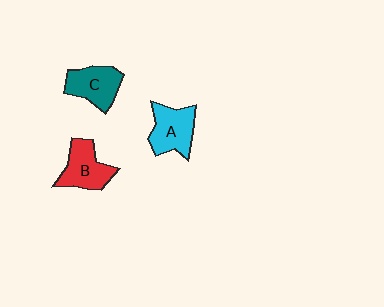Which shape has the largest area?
Shape A (cyan).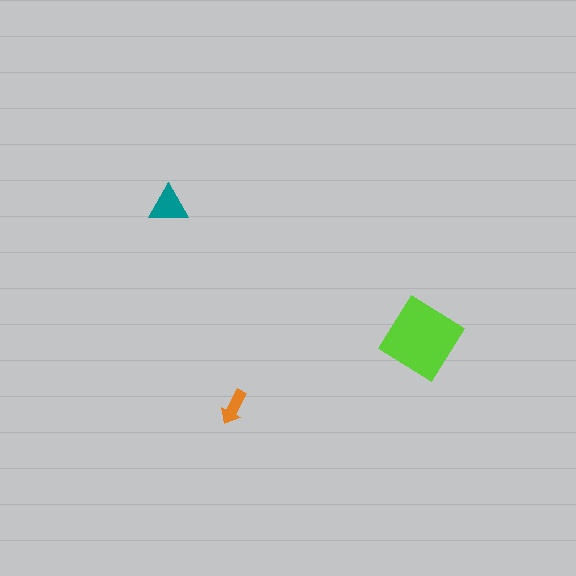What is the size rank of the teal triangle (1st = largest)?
2nd.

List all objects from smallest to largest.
The orange arrow, the teal triangle, the lime diamond.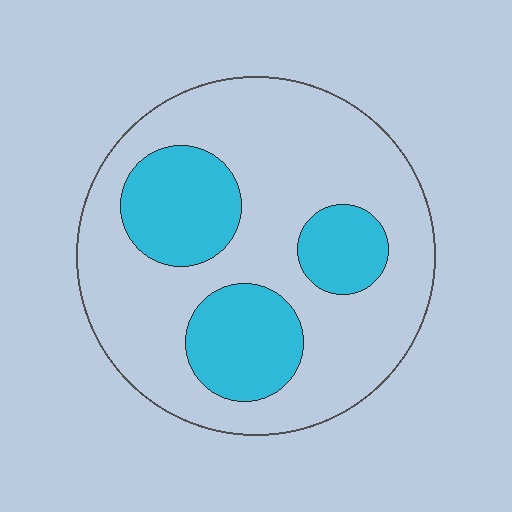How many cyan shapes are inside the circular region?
3.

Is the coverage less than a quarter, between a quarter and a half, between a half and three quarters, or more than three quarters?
Between a quarter and a half.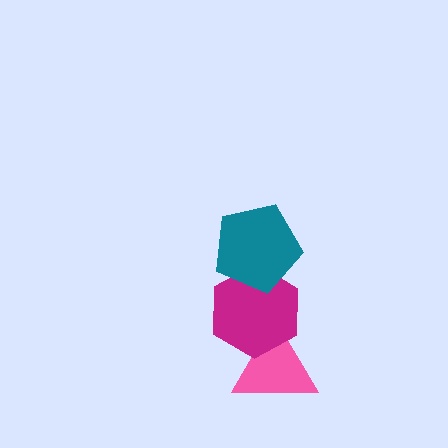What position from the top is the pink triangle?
The pink triangle is 3rd from the top.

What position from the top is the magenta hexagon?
The magenta hexagon is 2nd from the top.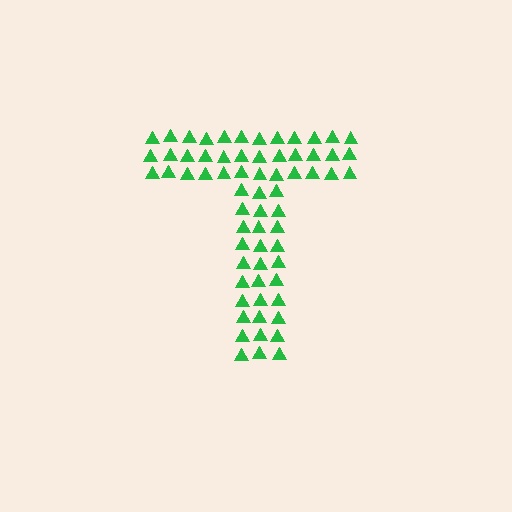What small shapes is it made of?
It is made of small triangles.